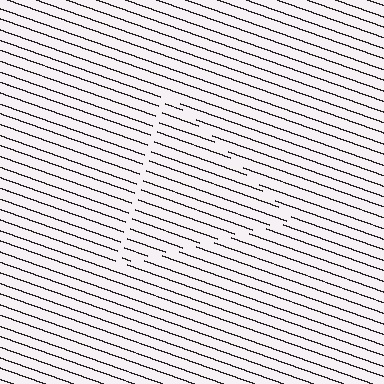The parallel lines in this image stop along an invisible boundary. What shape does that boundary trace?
An illusory triangle. The interior of the shape contains the same grating, shifted by half a period — the contour is defined by the phase discontinuity where line-ends from the inner and outer gratings abut.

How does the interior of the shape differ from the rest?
The interior of the shape contains the same grating, shifted by half a period — the contour is defined by the phase discontinuity where line-ends from the inner and outer gratings abut.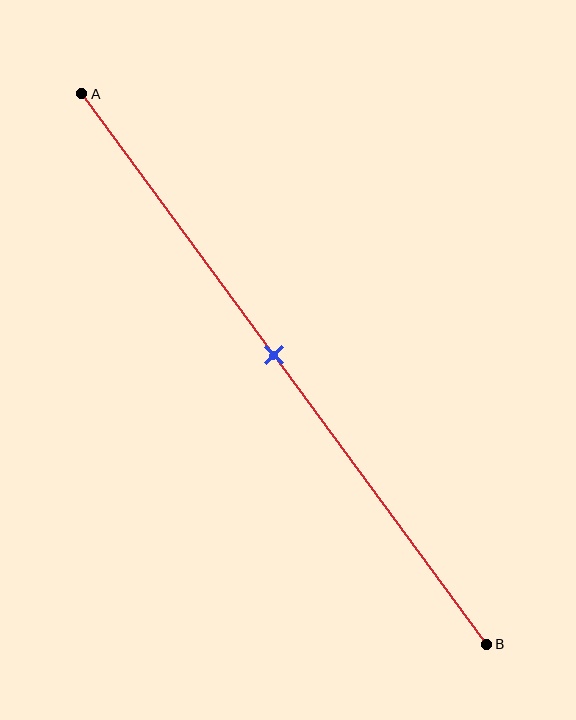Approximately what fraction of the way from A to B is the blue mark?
The blue mark is approximately 50% of the way from A to B.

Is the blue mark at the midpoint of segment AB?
Yes, the mark is approximately at the midpoint.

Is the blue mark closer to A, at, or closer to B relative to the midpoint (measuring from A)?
The blue mark is approximately at the midpoint of segment AB.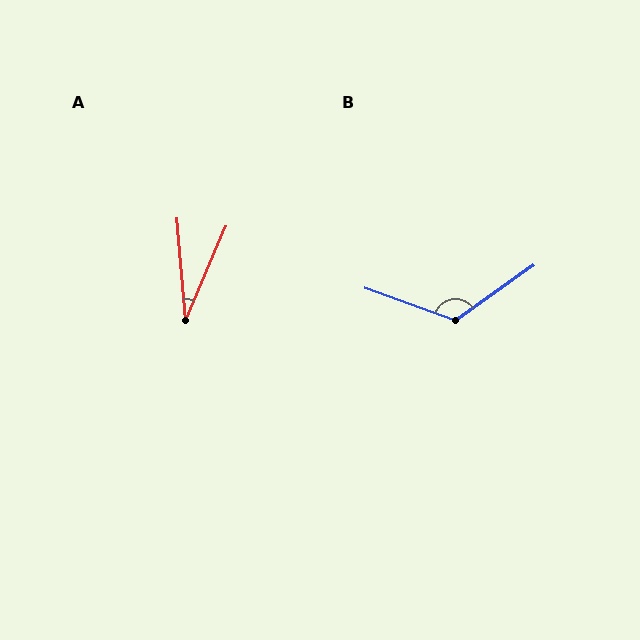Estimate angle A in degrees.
Approximately 28 degrees.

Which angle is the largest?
B, at approximately 125 degrees.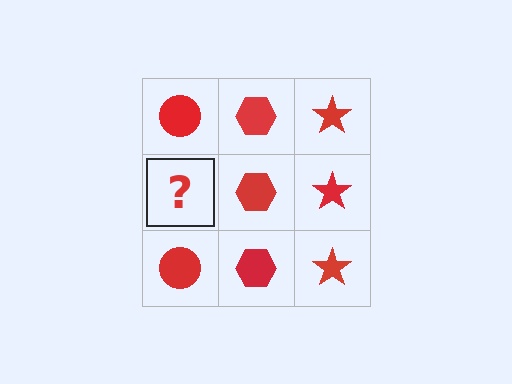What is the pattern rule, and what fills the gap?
The rule is that each column has a consistent shape. The gap should be filled with a red circle.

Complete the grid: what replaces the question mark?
The question mark should be replaced with a red circle.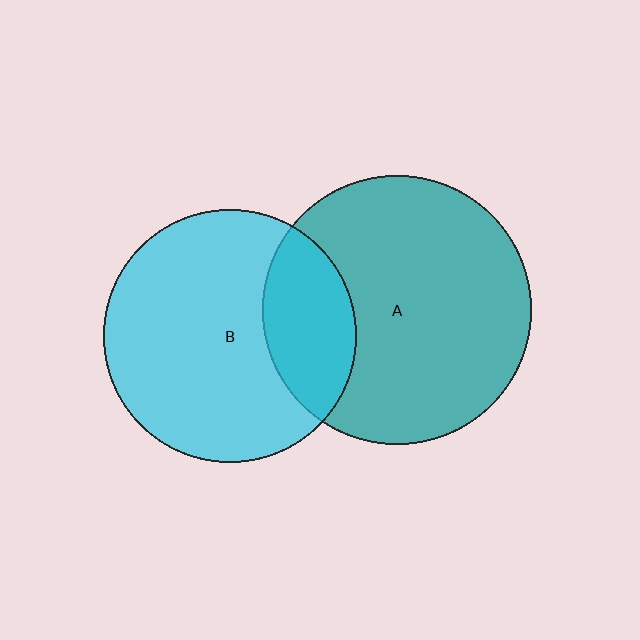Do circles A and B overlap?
Yes.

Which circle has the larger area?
Circle A (teal).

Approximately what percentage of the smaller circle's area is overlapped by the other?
Approximately 25%.